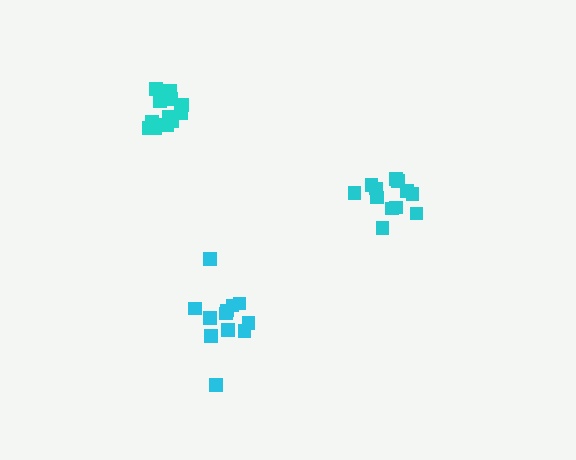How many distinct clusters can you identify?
There are 3 distinct clusters.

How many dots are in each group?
Group 1: 12 dots, Group 2: 12 dots, Group 3: 13 dots (37 total).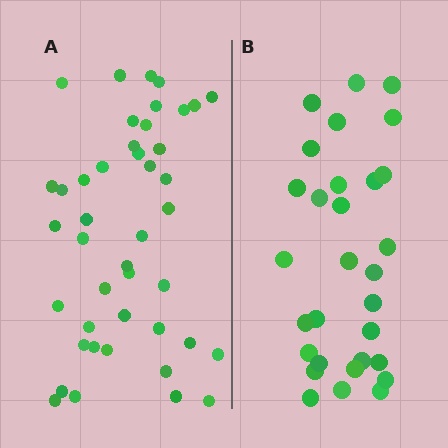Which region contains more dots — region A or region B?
Region A (the left region) has more dots.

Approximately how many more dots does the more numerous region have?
Region A has approximately 15 more dots than region B.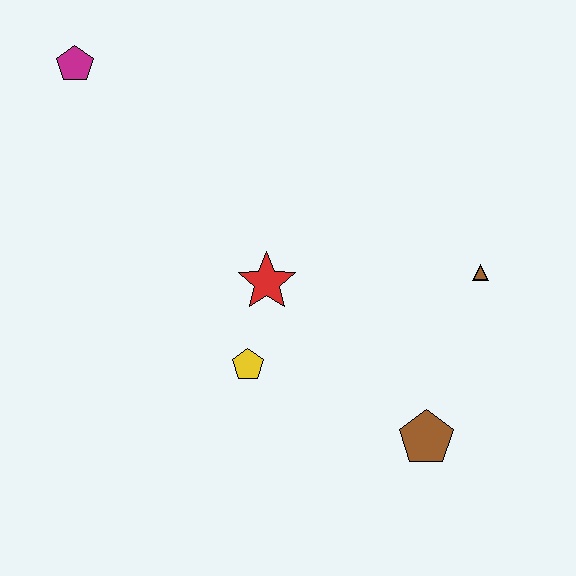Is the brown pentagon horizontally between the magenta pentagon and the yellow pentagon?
No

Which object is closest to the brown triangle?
The brown pentagon is closest to the brown triangle.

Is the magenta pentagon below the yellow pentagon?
No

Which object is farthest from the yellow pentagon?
The magenta pentagon is farthest from the yellow pentagon.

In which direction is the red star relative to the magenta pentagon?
The red star is below the magenta pentagon.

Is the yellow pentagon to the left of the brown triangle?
Yes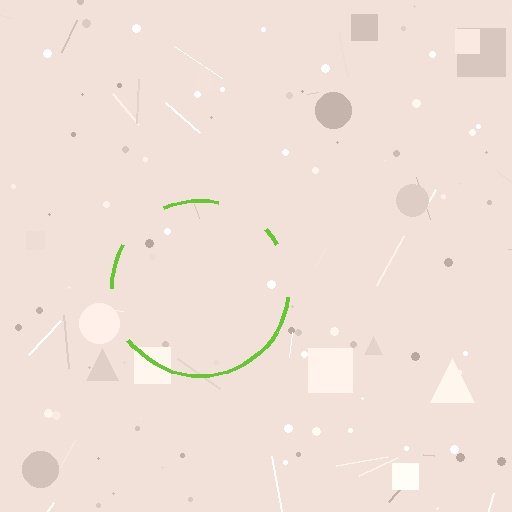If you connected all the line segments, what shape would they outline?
They would outline a circle.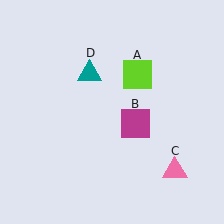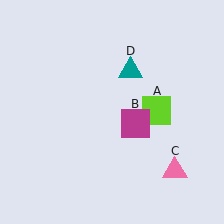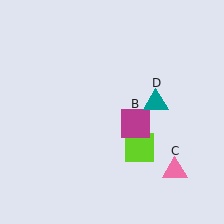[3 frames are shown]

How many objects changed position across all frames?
2 objects changed position: lime square (object A), teal triangle (object D).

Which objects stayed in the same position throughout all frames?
Magenta square (object B) and pink triangle (object C) remained stationary.